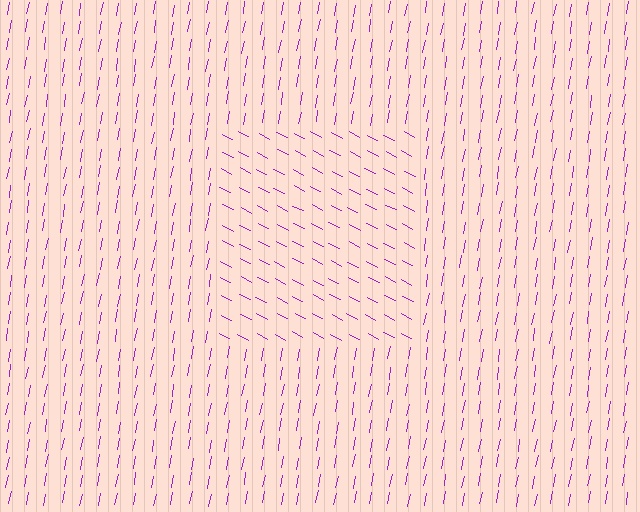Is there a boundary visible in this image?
Yes, there is a texture boundary formed by a change in line orientation.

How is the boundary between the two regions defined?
The boundary is defined purely by a change in line orientation (approximately 73 degrees difference). All lines are the same color and thickness.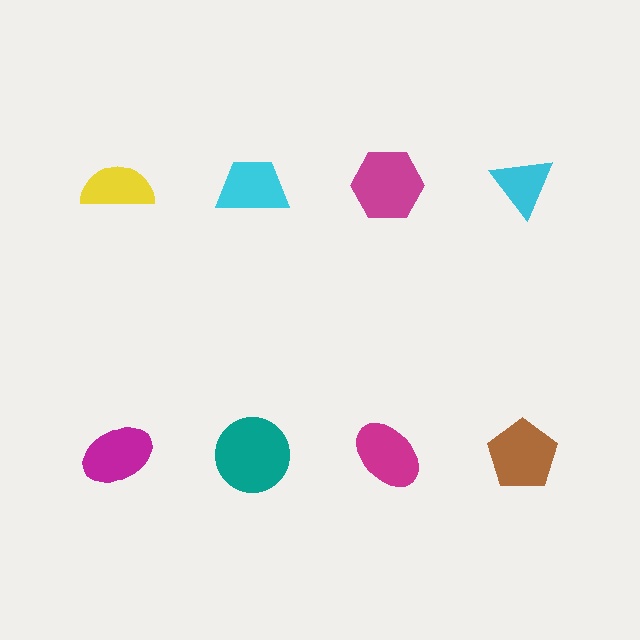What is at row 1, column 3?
A magenta hexagon.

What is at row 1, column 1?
A yellow semicircle.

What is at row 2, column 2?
A teal circle.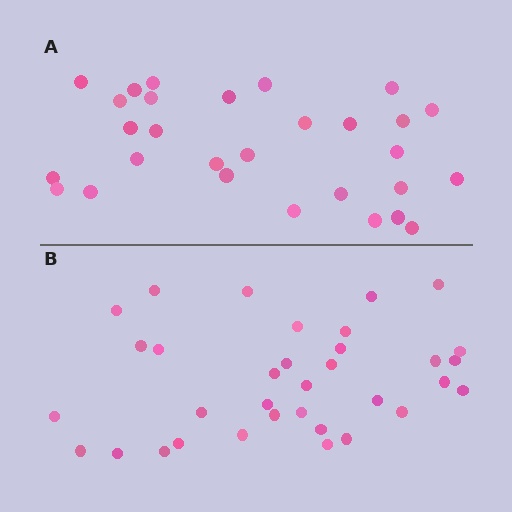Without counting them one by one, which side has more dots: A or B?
Region B (the bottom region) has more dots.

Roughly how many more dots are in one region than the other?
Region B has about 5 more dots than region A.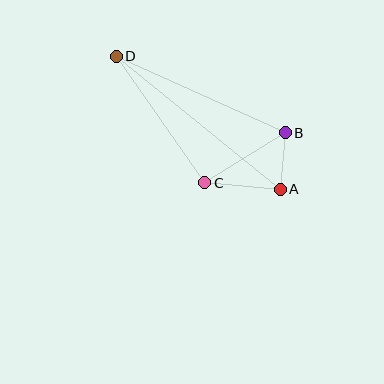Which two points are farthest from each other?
Points A and D are farthest from each other.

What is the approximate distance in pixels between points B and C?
The distance between B and C is approximately 95 pixels.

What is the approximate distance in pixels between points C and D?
The distance between C and D is approximately 154 pixels.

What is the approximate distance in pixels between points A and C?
The distance between A and C is approximately 76 pixels.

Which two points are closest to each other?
Points A and B are closest to each other.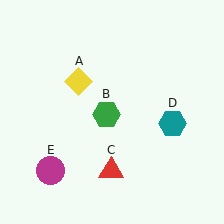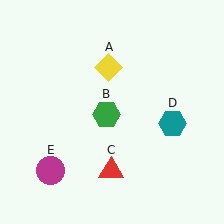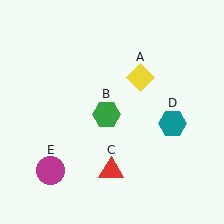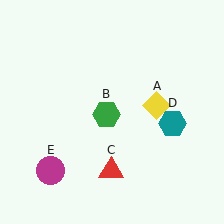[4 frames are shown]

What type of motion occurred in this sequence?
The yellow diamond (object A) rotated clockwise around the center of the scene.